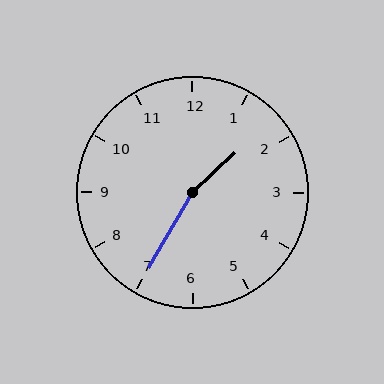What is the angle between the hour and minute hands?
Approximately 162 degrees.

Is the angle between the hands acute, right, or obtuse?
It is obtuse.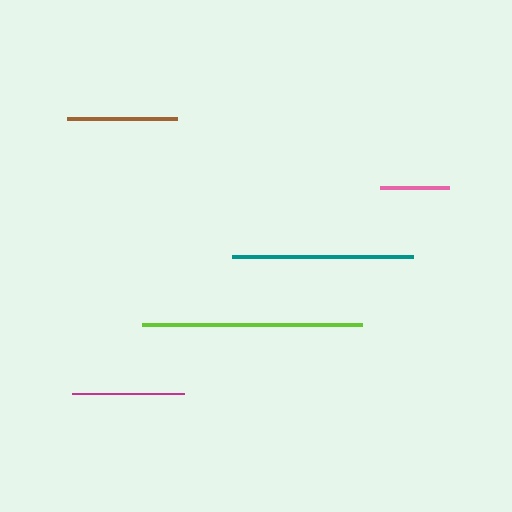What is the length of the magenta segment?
The magenta segment is approximately 112 pixels long.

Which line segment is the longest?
The lime line is the longest at approximately 220 pixels.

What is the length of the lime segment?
The lime segment is approximately 220 pixels long.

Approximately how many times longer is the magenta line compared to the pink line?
The magenta line is approximately 1.6 times the length of the pink line.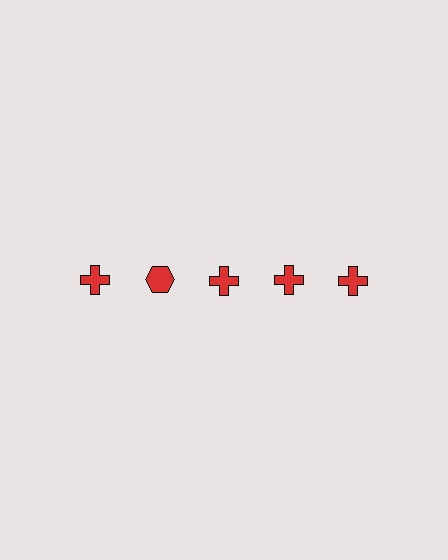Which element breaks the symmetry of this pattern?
The red hexagon in the top row, second from left column breaks the symmetry. All other shapes are red crosses.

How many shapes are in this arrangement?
There are 5 shapes arranged in a grid pattern.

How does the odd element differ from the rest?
It has a different shape: hexagon instead of cross.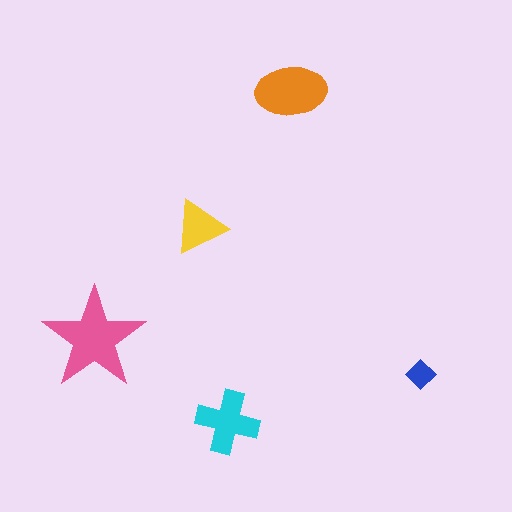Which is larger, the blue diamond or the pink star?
The pink star.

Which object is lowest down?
The cyan cross is bottommost.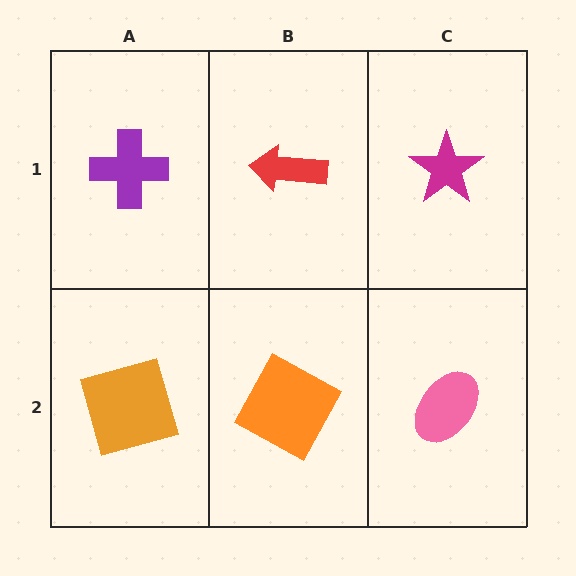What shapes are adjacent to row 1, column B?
An orange square (row 2, column B), a purple cross (row 1, column A), a magenta star (row 1, column C).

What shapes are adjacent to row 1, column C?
A pink ellipse (row 2, column C), a red arrow (row 1, column B).